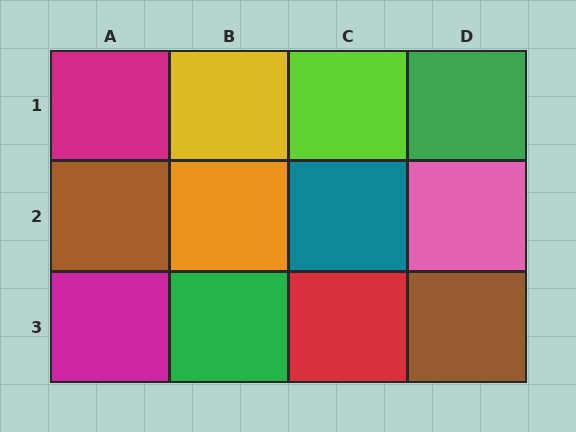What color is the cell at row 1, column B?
Yellow.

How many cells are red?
1 cell is red.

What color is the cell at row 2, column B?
Orange.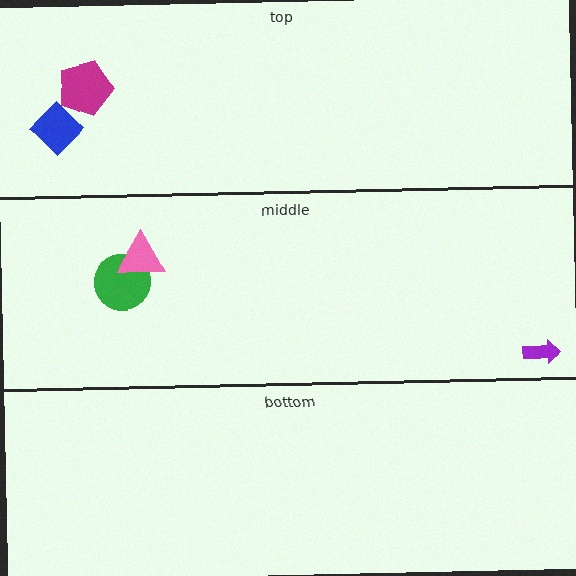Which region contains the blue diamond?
The top region.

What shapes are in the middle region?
The green circle, the purple arrow, the pink triangle.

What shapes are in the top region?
The magenta pentagon, the blue diamond.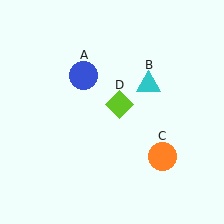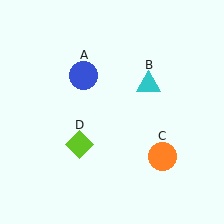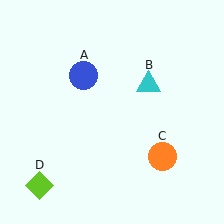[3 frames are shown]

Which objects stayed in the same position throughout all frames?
Blue circle (object A) and cyan triangle (object B) and orange circle (object C) remained stationary.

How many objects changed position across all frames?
1 object changed position: lime diamond (object D).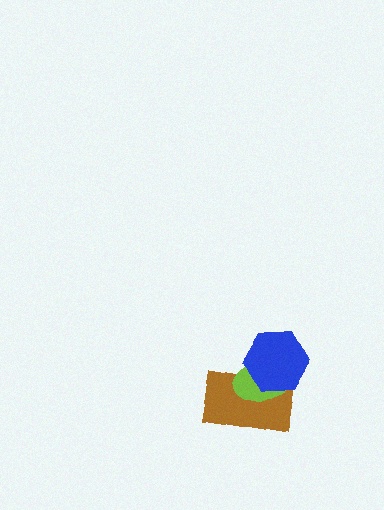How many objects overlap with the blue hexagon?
2 objects overlap with the blue hexagon.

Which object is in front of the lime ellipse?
The blue hexagon is in front of the lime ellipse.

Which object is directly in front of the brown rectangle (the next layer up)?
The lime ellipse is directly in front of the brown rectangle.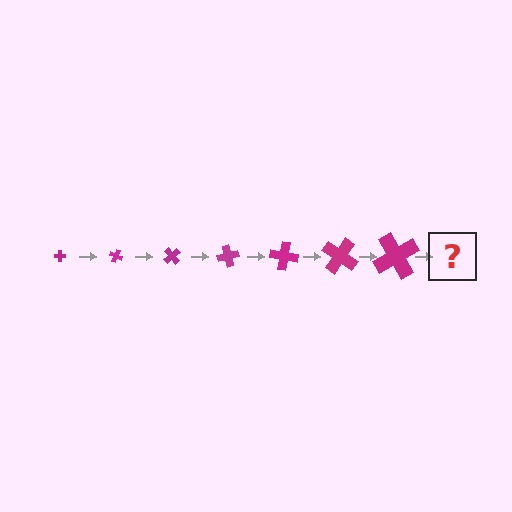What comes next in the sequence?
The next element should be a cross, larger than the previous one and rotated 175 degrees from the start.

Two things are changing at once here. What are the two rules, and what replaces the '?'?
The two rules are that the cross grows larger each step and it rotates 25 degrees each step. The '?' should be a cross, larger than the previous one and rotated 175 degrees from the start.